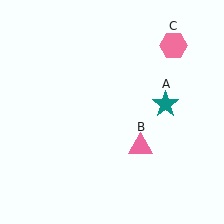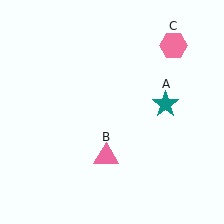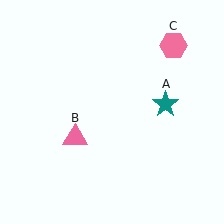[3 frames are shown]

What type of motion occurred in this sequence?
The pink triangle (object B) rotated clockwise around the center of the scene.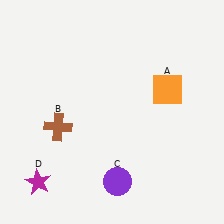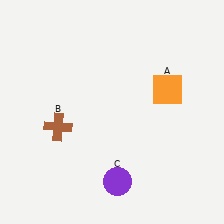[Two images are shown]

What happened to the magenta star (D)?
The magenta star (D) was removed in Image 2. It was in the bottom-left area of Image 1.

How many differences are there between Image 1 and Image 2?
There is 1 difference between the two images.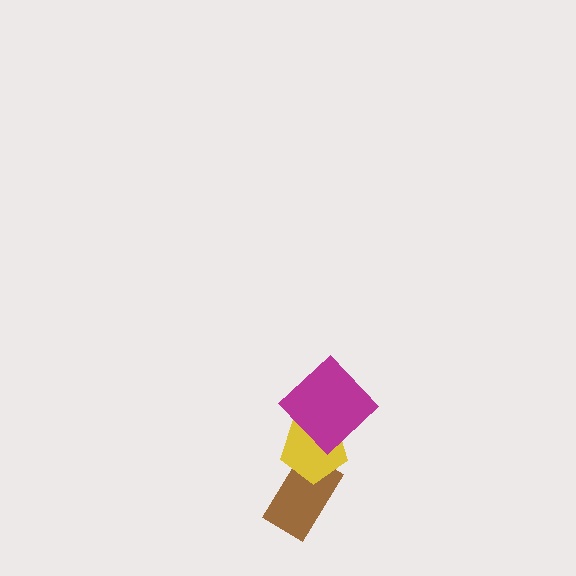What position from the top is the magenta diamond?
The magenta diamond is 1st from the top.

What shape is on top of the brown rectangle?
The yellow pentagon is on top of the brown rectangle.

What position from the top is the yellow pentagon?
The yellow pentagon is 2nd from the top.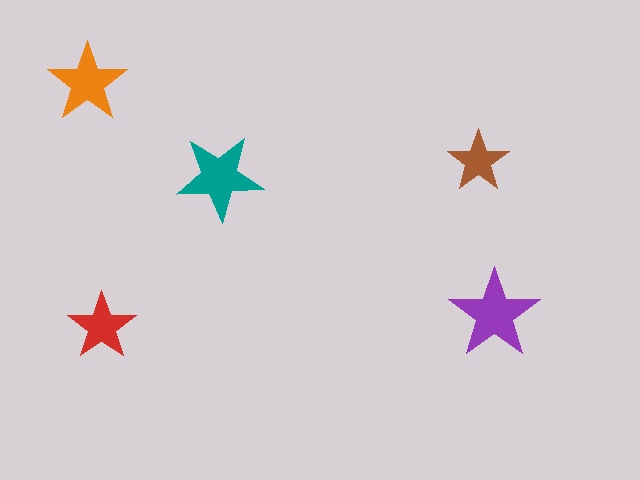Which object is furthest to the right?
The purple star is rightmost.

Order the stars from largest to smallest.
the purple one, the teal one, the orange one, the red one, the brown one.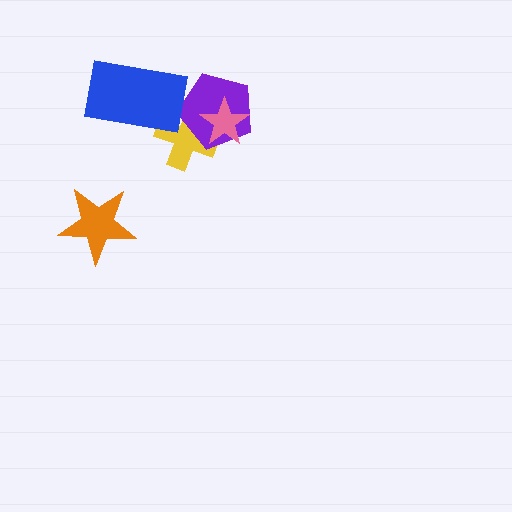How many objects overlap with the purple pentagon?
2 objects overlap with the purple pentagon.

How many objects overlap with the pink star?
2 objects overlap with the pink star.